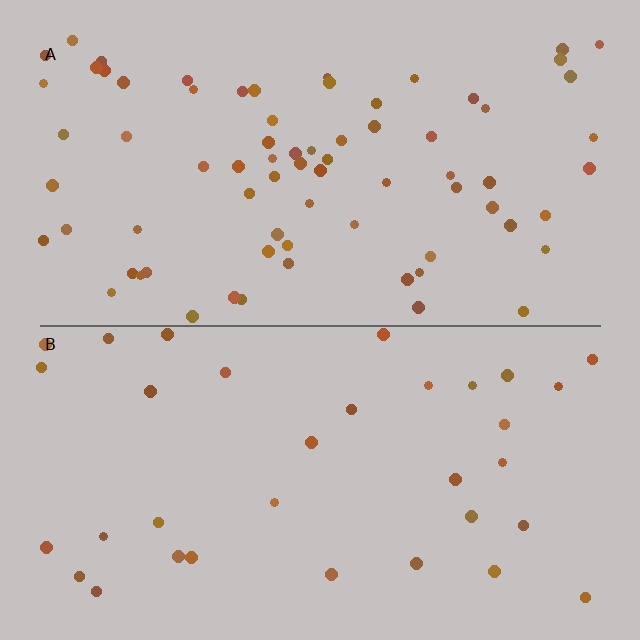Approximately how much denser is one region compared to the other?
Approximately 2.2× — region A over region B.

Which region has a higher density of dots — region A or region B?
A (the top).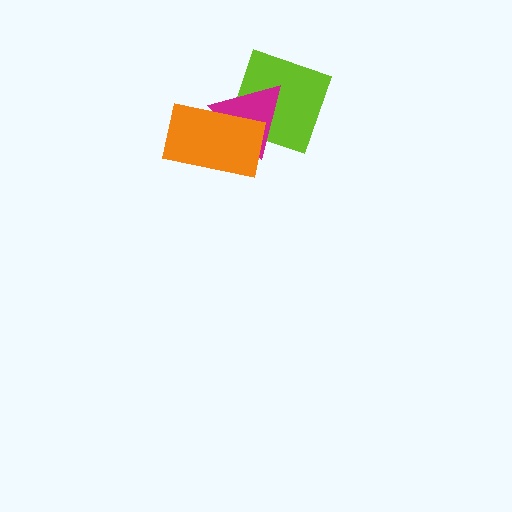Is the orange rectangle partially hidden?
No, no other shape covers it.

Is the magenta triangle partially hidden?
Yes, it is partially covered by another shape.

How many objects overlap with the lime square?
2 objects overlap with the lime square.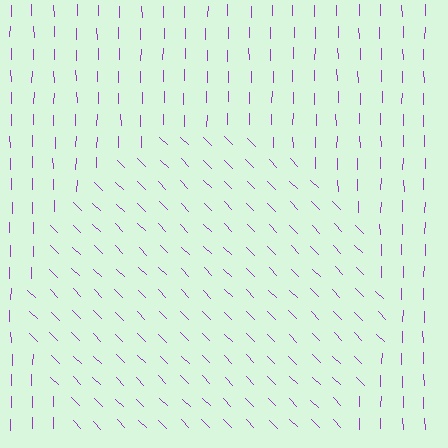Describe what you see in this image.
The image is filled with small purple line segments. A circle region in the image has lines oriented differently from the surrounding lines, creating a visible texture boundary.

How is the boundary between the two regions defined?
The boundary is defined purely by a change in line orientation (approximately 45 degrees difference). All lines are the same color and thickness.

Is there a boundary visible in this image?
Yes, there is a texture boundary formed by a change in line orientation.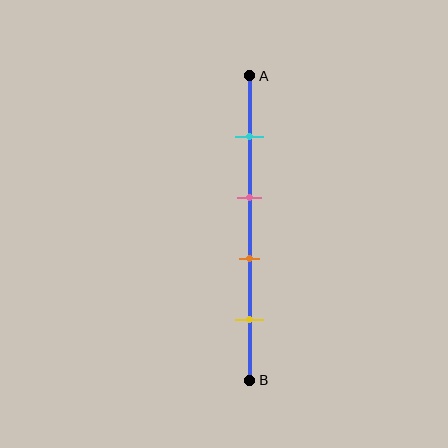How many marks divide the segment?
There are 4 marks dividing the segment.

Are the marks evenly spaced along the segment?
Yes, the marks are approximately evenly spaced.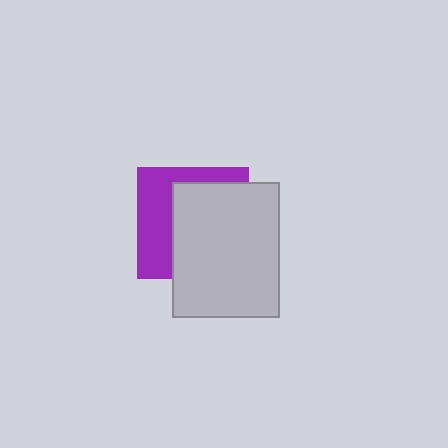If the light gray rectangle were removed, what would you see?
You would see the complete purple square.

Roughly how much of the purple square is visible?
A small part of it is visible (roughly 39%).